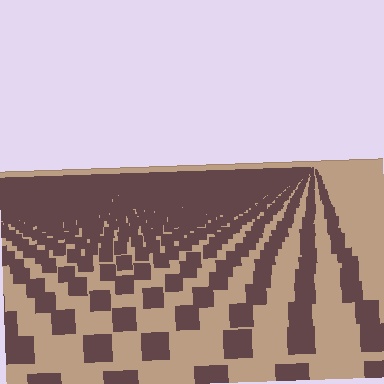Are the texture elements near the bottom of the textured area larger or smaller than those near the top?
Larger. Near the bottom, elements are closer to the viewer and appear at a bigger on-screen size.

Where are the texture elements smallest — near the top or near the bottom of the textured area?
Near the top.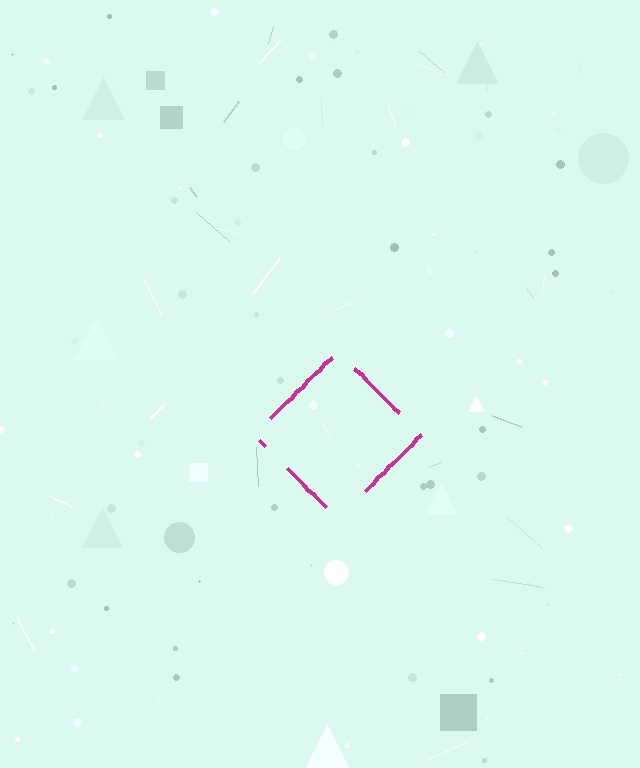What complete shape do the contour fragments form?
The contour fragments form a diamond.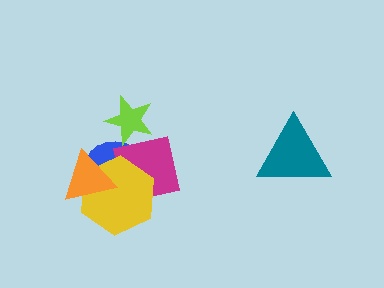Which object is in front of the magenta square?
The yellow hexagon is in front of the magenta square.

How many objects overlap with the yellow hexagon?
3 objects overlap with the yellow hexagon.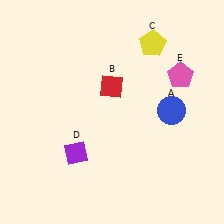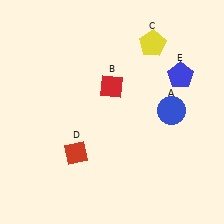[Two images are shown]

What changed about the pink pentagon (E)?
In Image 1, E is pink. In Image 2, it changed to blue.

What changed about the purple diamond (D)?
In Image 1, D is purple. In Image 2, it changed to red.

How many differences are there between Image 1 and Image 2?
There are 2 differences between the two images.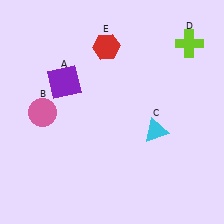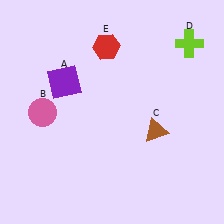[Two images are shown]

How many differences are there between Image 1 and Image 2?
There is 1 difference between the two images.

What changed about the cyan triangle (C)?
In Image 1, C is cyan. In Image 2, it changed to brown.